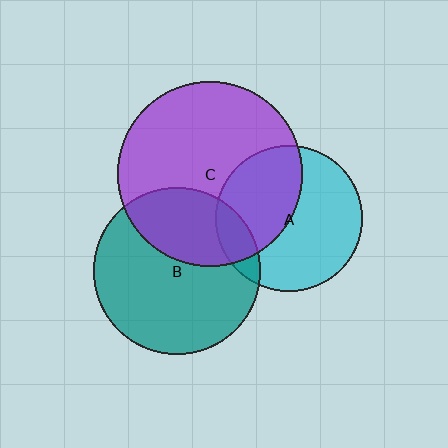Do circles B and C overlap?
Yes.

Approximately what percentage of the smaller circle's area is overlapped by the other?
Approximately 35%.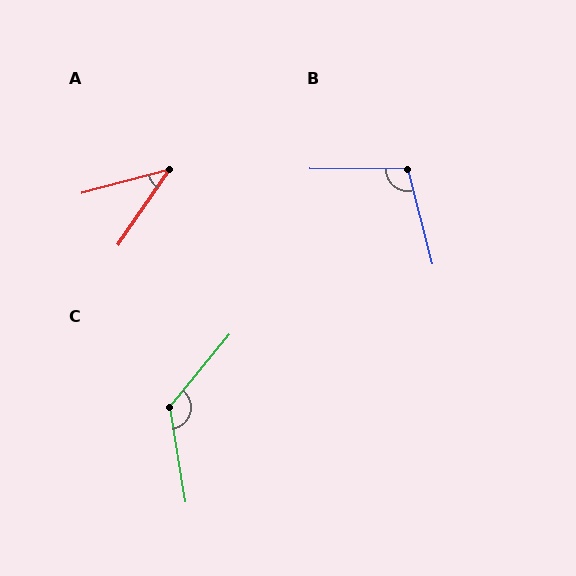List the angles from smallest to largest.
A (41°), B (104°), C (131°).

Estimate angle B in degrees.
Approximately 104 degrees.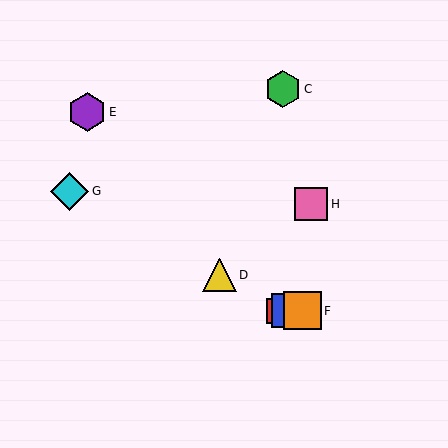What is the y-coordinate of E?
Object E is at y≈112.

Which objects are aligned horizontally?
Objects A, B, F are aligned horizontally.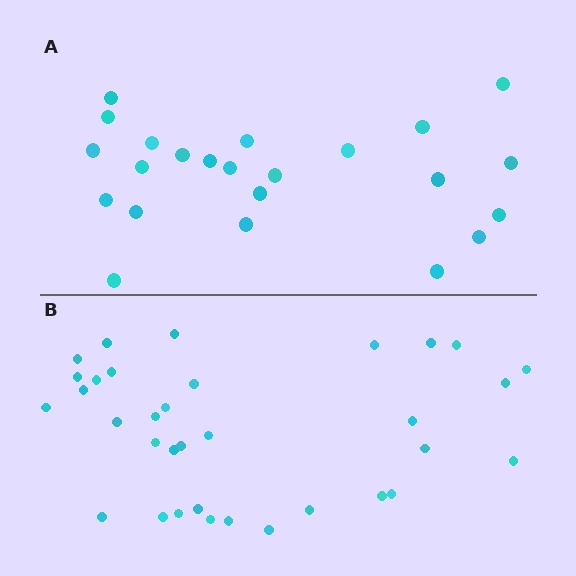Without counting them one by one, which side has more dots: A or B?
Region B (the bottom region) has more dots.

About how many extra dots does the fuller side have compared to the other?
Region B has roughly 12 or so more dots than region A.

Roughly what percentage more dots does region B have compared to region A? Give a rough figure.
About 50% more.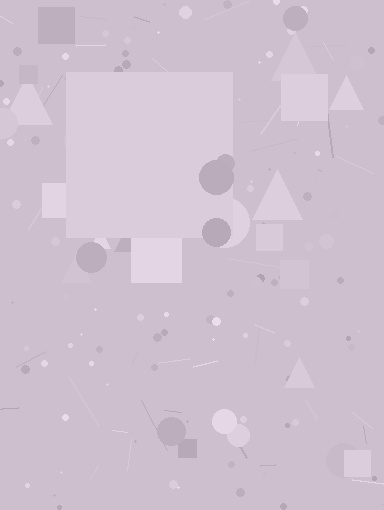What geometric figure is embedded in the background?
A square is embedded in the background.